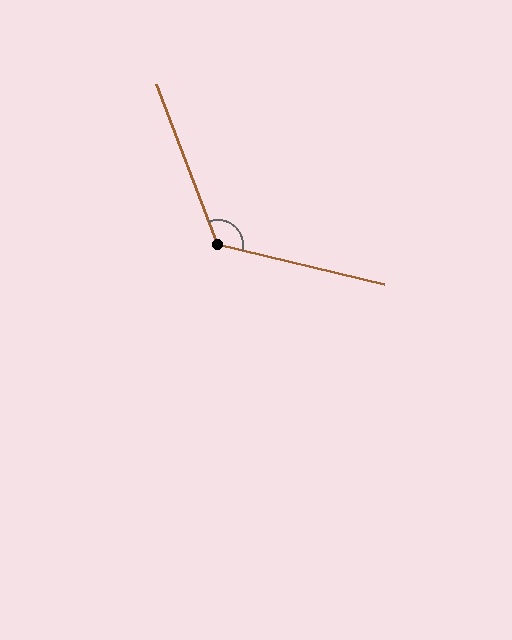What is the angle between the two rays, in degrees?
Approximately 124 degrees.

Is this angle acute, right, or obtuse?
It is obtuse.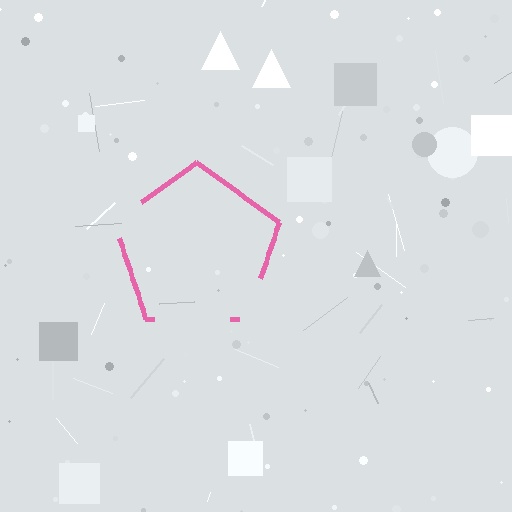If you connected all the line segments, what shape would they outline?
They would outline a pentagon.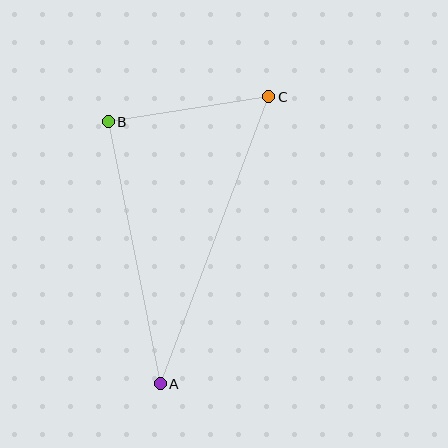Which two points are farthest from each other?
Points A and C are farthest from each other.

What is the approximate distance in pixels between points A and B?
The distance between A and B is approximately 267 pixels.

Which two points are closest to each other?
Points B and C are closest to each other.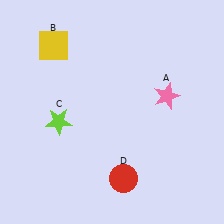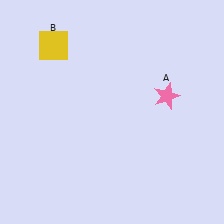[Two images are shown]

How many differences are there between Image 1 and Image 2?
There are 2 differences between the two images.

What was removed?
The lime star (C), the red circle (D) were removed in Image 2.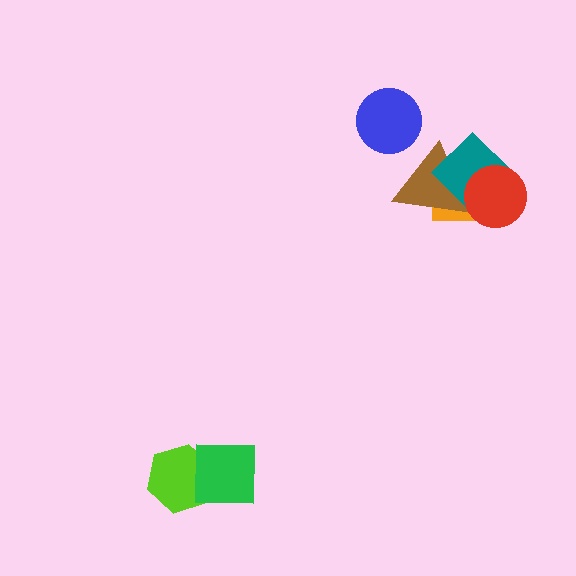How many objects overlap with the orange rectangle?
3 objects overlap with the orange rectangle.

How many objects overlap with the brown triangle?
3 objects overlap with the brown triangle.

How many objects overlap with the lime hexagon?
1 object overlaps with the lime hexagon.